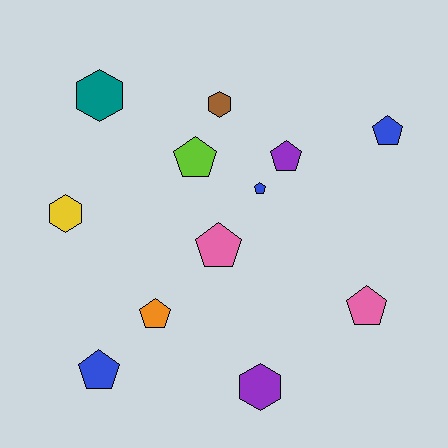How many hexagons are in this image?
There are 4 hexagons.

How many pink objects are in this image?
There are 2 pink objects.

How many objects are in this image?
There are 12 objects.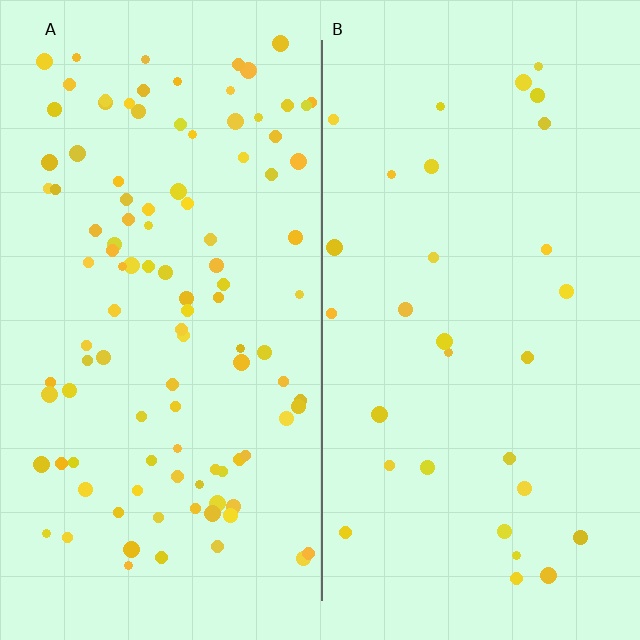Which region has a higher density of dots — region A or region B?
A (the left).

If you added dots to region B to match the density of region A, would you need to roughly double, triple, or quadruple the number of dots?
Approximately quadruple.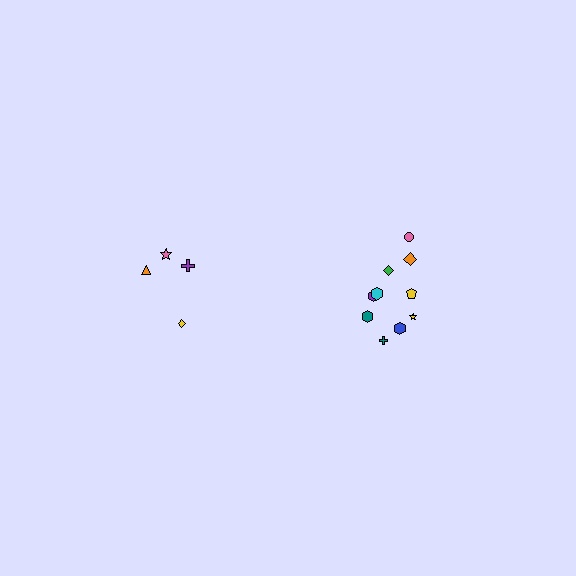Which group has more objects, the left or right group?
The right group.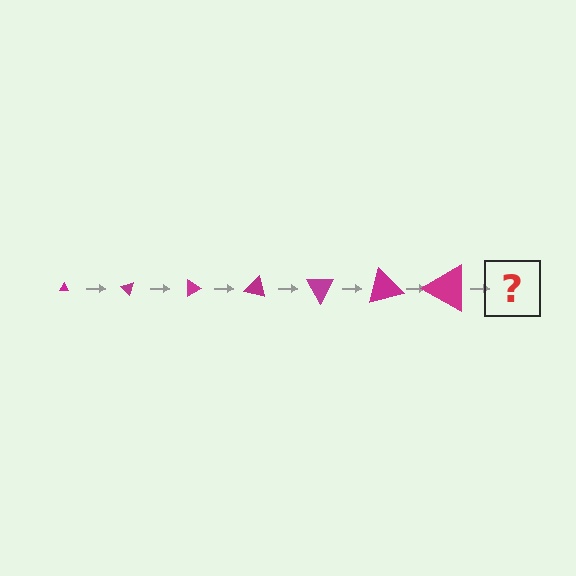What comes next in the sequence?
The next element should be a triangle, larger than the previous one and rotated 315 degrees from the start.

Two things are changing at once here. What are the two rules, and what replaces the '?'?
The two rules are that the triangle grows larger each step and it rotates 45 degrees each step. The '?' should be a triangle, larger than the previous one and rotated 315 degrees from the start.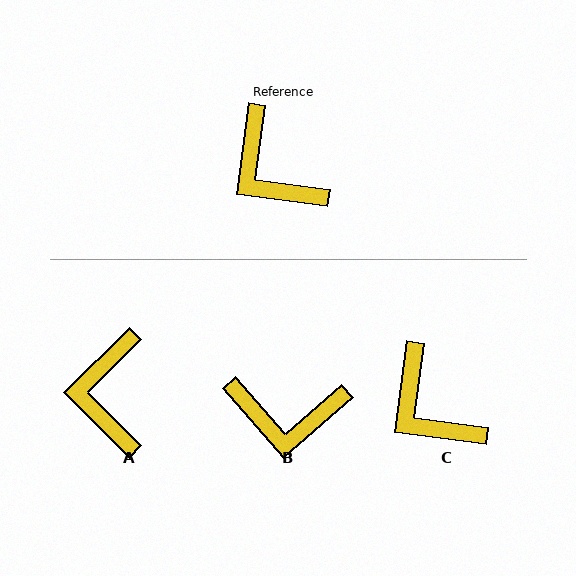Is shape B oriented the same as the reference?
No, it is off by about 48 degrees.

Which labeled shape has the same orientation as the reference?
C.